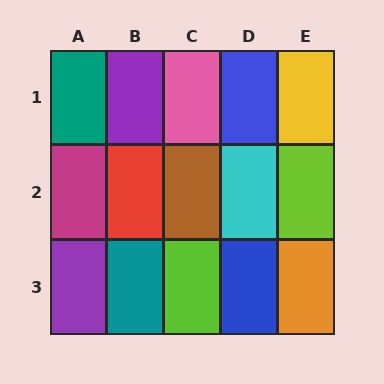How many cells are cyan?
1 cell is cyan.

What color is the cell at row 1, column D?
Blue.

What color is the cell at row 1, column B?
Purple.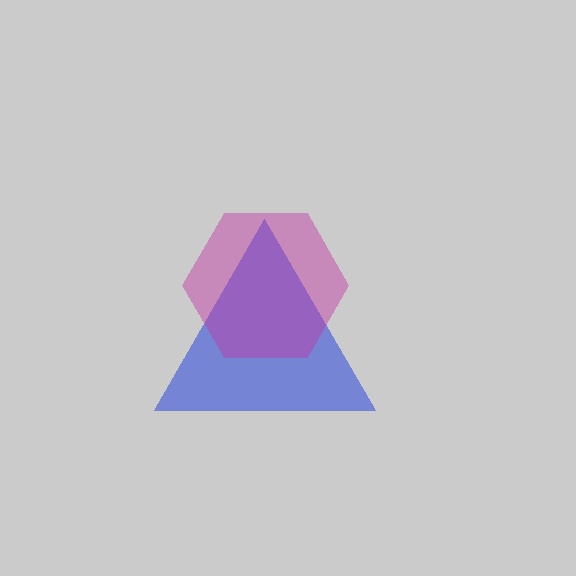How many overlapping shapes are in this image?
There are 2 overlapping shapes in the image.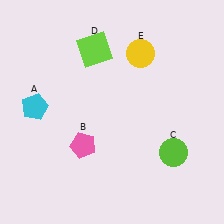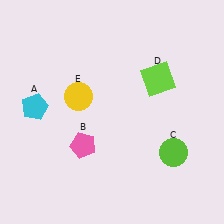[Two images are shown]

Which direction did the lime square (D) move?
The lime square (D) moved right.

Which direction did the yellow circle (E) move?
The yellow circle (E) moved left.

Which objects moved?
The objects that moved are: the lime square (D), the yellow circle (E).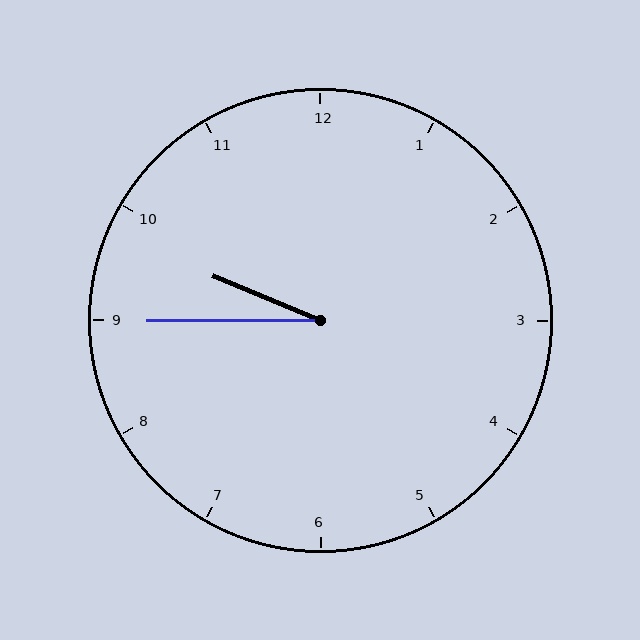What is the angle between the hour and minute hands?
Approximately 22 degrees.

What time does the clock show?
9:45.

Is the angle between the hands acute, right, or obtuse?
It is acute.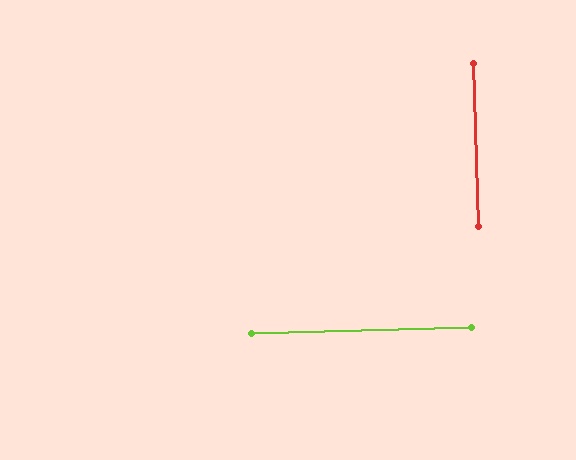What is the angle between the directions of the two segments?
Approximately 90 degrees.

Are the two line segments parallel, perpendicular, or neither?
Perpendicular — they meet at approximately 90°.